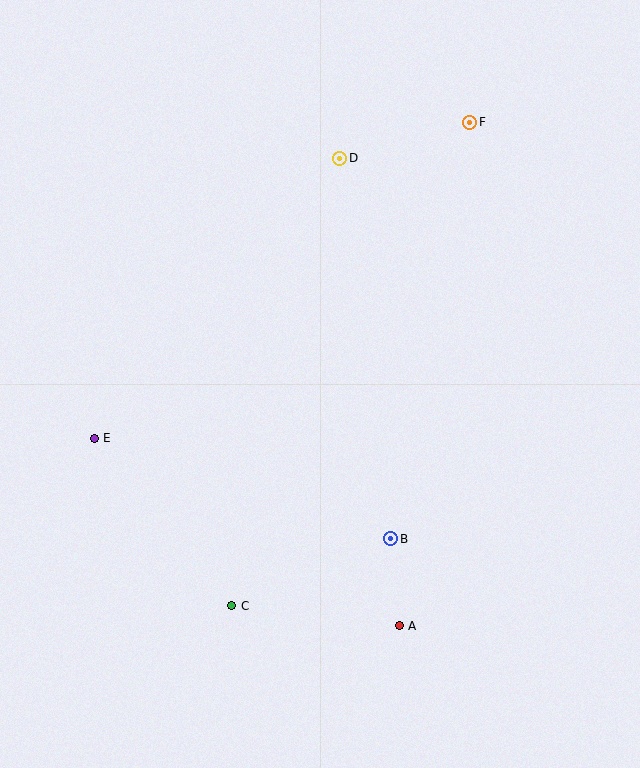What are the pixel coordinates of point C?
Point C is at (232, 606).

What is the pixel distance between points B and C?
The distance between B and C is 173 pixels.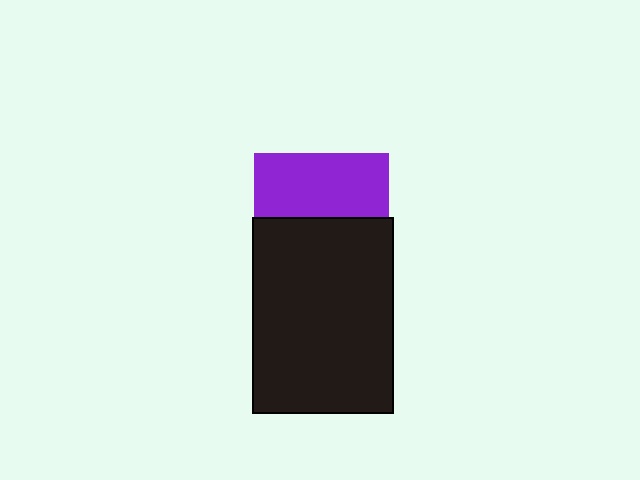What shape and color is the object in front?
The object in front is a black rectangle.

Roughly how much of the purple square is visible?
About half of it is visible (roughly 48%).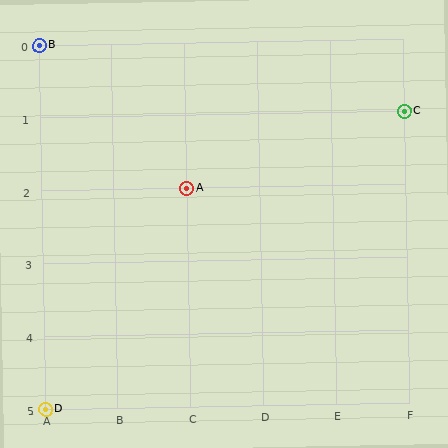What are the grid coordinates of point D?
Point D is at grid coordinates (A, 5).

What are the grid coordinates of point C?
Point C is at grid coordinates (F, 1).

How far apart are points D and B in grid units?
Points D and B are 5 rows apart.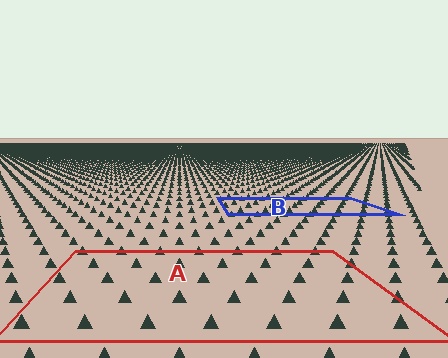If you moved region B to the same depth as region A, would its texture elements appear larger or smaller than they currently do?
They would appear larger. At a closer depth, the same texture elements are projected at a bigger on-screen size.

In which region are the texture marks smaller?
The texture marks are smaller in region B, because it is farther away.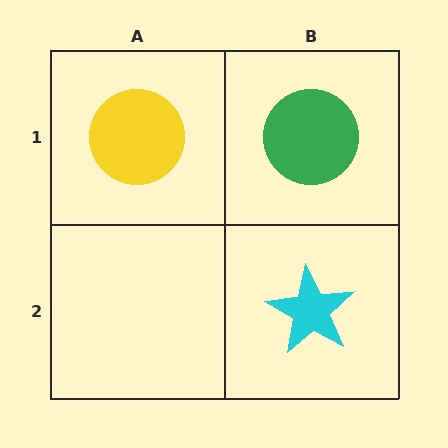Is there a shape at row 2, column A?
No, that cell is empty.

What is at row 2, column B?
A cyan star.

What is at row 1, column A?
A yellow circle.